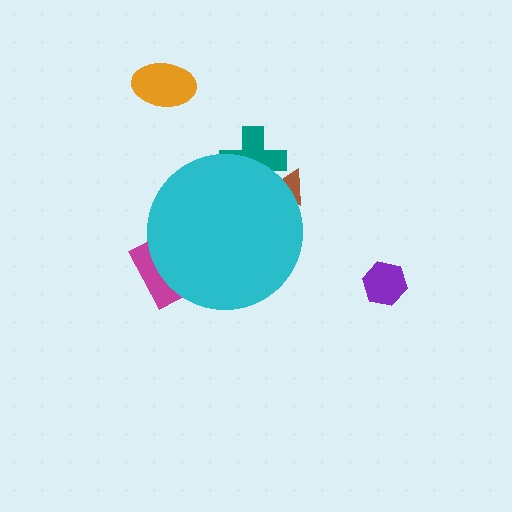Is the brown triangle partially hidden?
Yes, the brown triangle is partially hidden behind the cyan circle.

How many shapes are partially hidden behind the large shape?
3 shapes are partially hidden.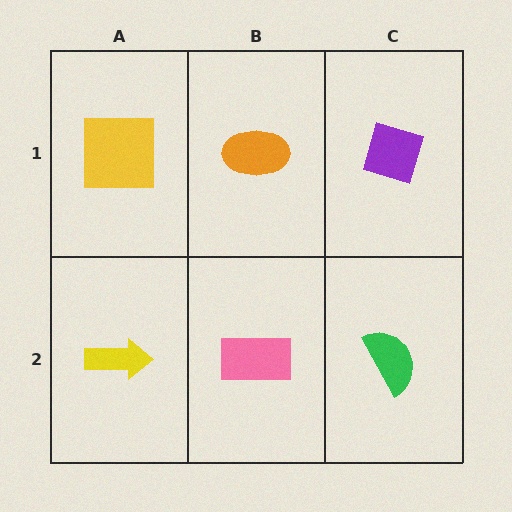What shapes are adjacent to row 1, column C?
A green semicircle (row 2, column C), an orange ellipse (row 1, column B).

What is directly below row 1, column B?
A pink rectangle.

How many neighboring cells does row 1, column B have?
3.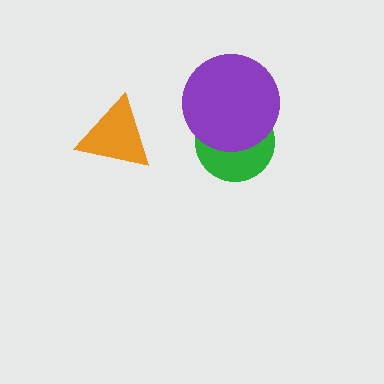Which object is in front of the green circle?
The purple circle is in front of the green circle.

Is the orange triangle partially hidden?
No, no other shape covers it.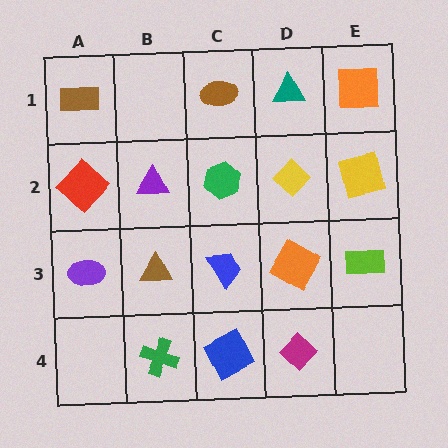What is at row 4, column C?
A blue square.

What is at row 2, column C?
A green hexagon.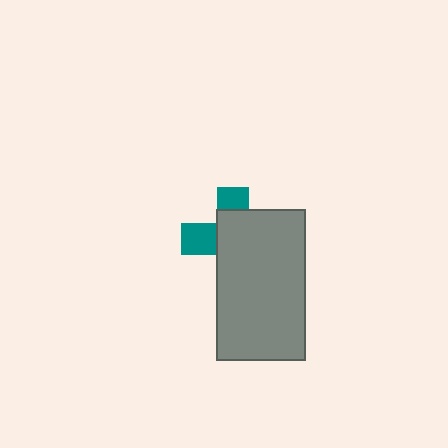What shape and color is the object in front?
The object in front is a gray rectangle.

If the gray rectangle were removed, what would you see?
You would see the complete teal cross.